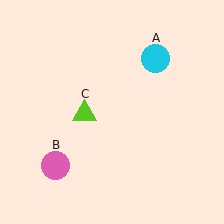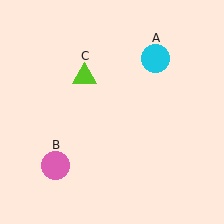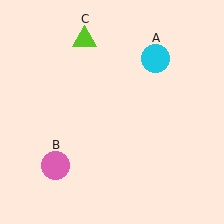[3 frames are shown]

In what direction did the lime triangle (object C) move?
The lime triangle (object C) moved up.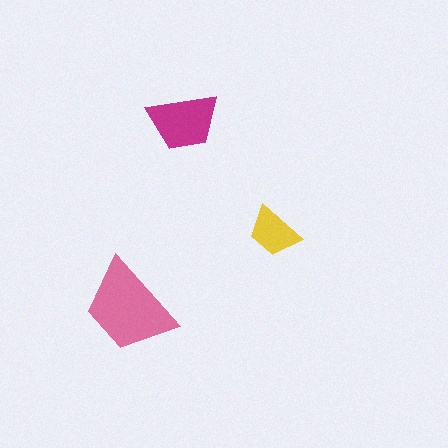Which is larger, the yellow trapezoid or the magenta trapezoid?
The magenta one.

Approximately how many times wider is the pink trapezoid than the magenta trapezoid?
About 1.5 times wider.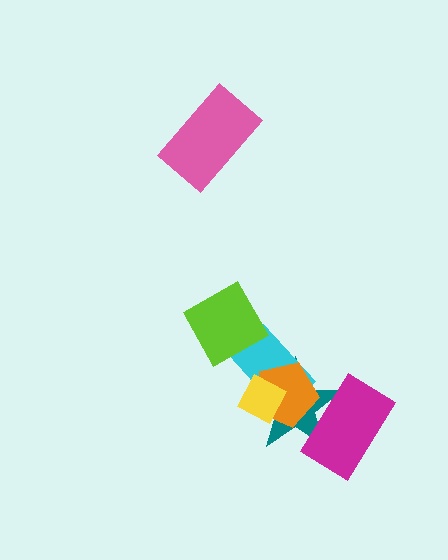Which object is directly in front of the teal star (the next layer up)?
The cyan rectangle is directly in front of the teal star.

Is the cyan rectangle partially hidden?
Yes, it is partially covered by another shape.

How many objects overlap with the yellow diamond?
3 objects overlap with the yellow diamond.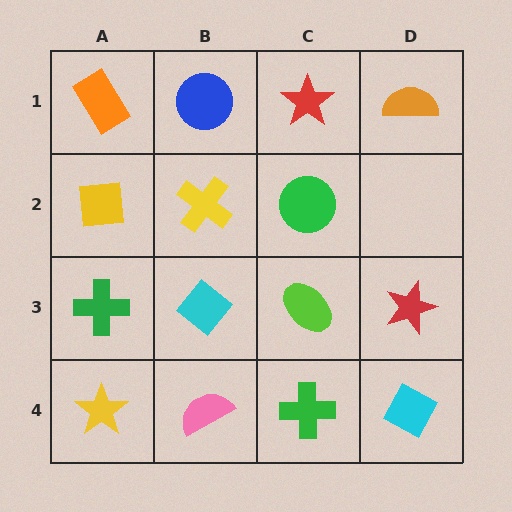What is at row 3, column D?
A red star.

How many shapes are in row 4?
4 shapes.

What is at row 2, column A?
A yellow square.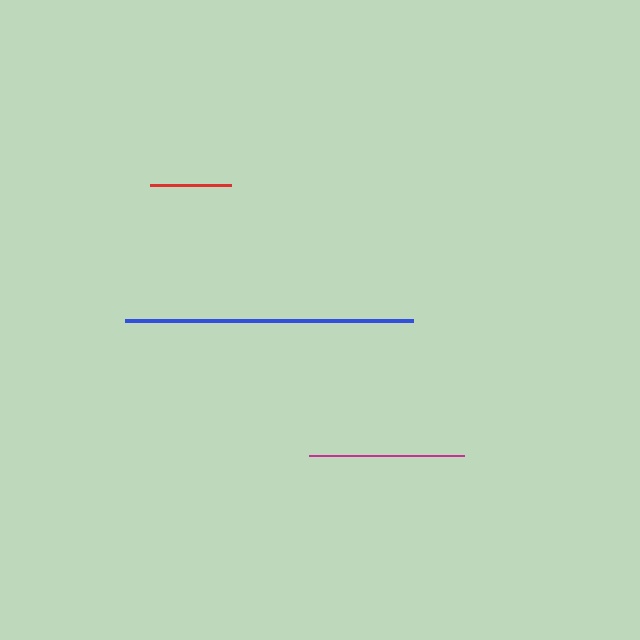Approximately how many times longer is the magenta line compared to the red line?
The magenta line is approximately 1.9 times the length of the red line.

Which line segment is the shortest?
The red line is the shortest at approximately 81 pixels.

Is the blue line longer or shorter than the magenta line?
The blue line is longer than the magenta line.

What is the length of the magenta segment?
The magenta segment is approximately 155 pixels long.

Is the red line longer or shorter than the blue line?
The blue line is longer than the red line.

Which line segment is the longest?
The blue line is the longest at approximately 289 pixels.